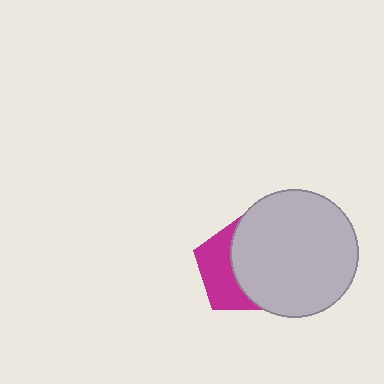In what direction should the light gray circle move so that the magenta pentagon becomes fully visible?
The light gray circle should move right. That is the shortest direction to clear the overlap and leave the magenta pentagon fully visible.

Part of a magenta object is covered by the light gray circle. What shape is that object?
It is a pentagon.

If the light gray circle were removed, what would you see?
You would see the complete magenta pentagon.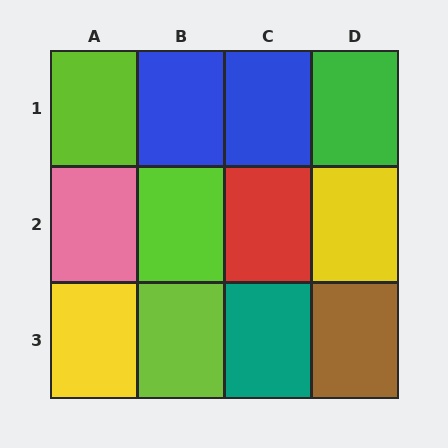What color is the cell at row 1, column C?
Blue.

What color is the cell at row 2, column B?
Lime.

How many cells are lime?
3 cells are lime.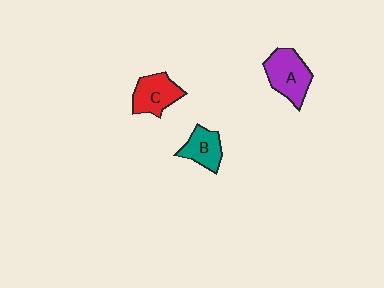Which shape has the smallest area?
Shape B (teal).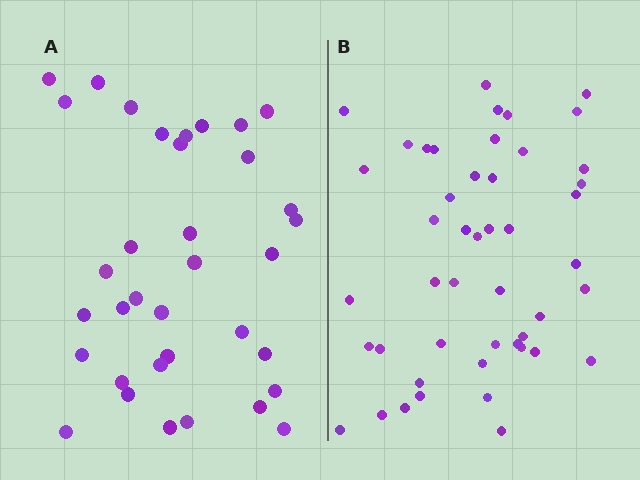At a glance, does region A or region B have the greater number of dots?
Region B (the right region) has more dots.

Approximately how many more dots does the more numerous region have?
Region B has roughly 12 or so more dots than region A.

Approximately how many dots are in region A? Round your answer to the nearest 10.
About 40 dots. (The exact count is 35, which rounds to 40.)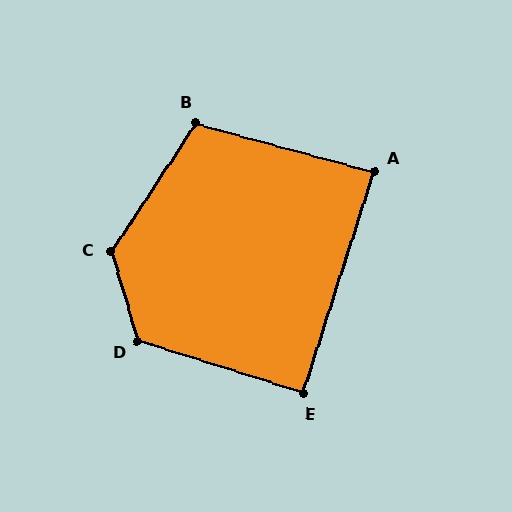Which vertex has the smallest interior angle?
A, at approximately 87 degrees.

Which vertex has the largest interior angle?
C, at approximately 130 degrees.